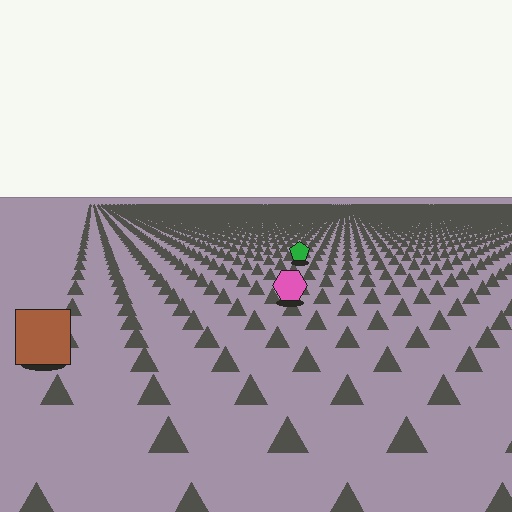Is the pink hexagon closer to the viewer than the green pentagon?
Yes. The pink hexagon is closer — you can tell from the texture gradient: the ground texture is coarser near it.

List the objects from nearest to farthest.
From nearest to farthest: the brown square, the pink hexagon, the green pentagon.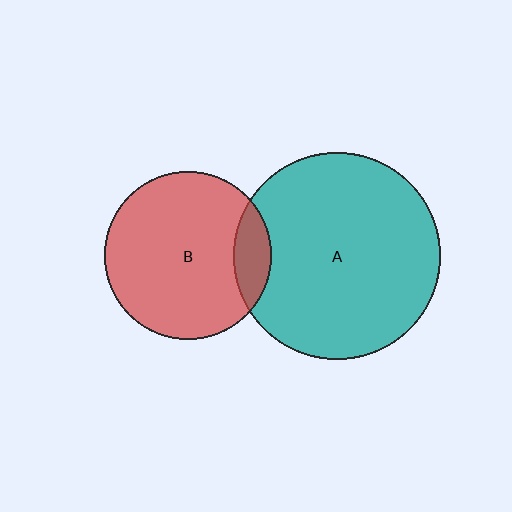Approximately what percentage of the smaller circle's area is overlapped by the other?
Approximately 15%.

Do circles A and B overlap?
Yes.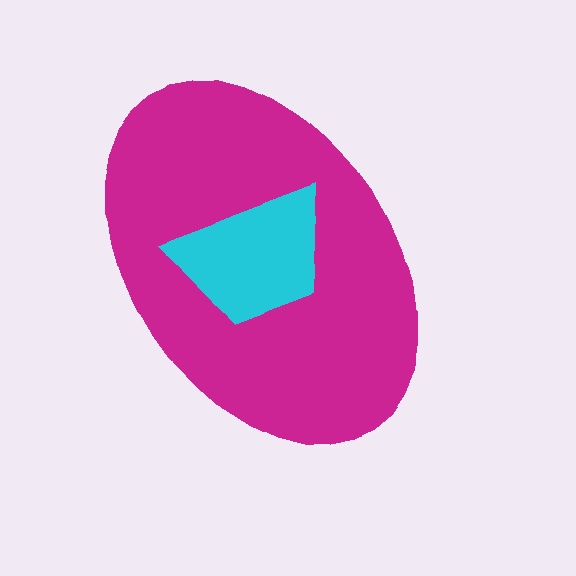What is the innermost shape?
The cyan trapezoid.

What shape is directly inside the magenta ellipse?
The cyan trapezoid.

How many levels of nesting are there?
2.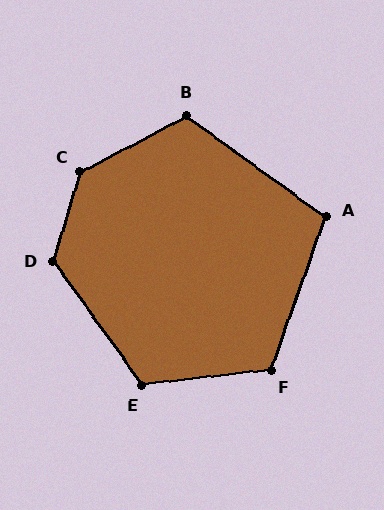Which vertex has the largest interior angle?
C, at approximately 135 degrees.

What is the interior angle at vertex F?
Approximately 116 degrees (obtuse).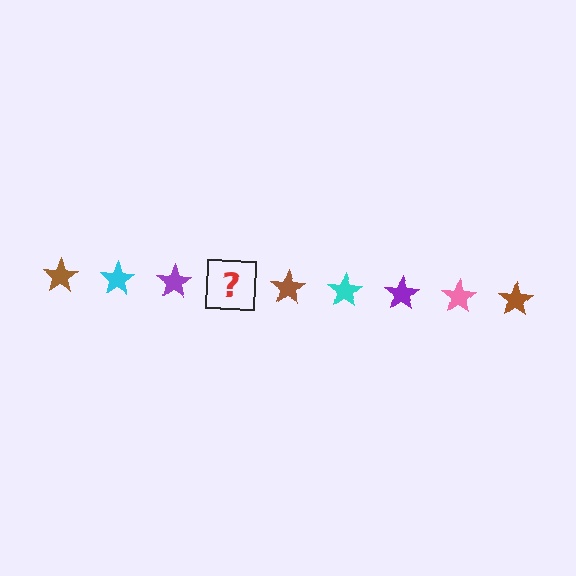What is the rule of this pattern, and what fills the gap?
The rule is that the pattern cycles through brown, cyan, purple, pink stars. The gap should be filled with a pink star.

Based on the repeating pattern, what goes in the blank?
The blank should be a pink star.